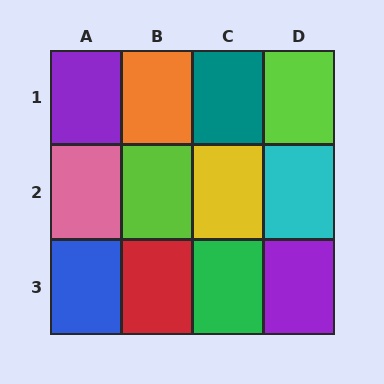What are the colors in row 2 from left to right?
Pink, lime, yellow, cyan.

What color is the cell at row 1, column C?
Teal.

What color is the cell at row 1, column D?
Lime.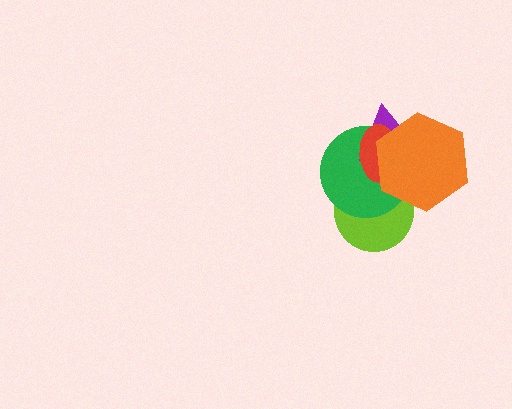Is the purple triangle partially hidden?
Yes, it is partially covered by another shape.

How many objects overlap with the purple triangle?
3 objects overlap with the purple triangle.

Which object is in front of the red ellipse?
The orange hexagon is in front of the red ellipse.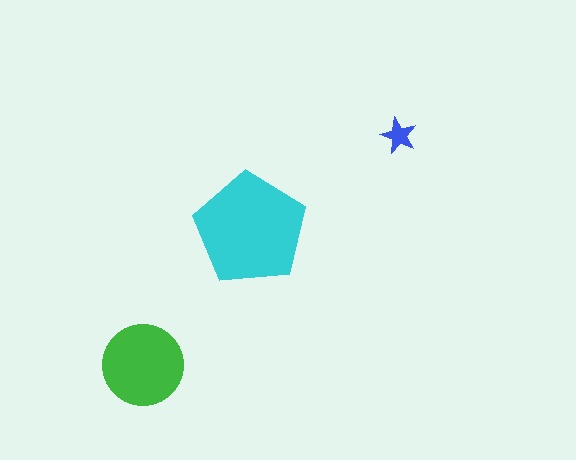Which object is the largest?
The cyan pentagon.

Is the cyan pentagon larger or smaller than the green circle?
Larger.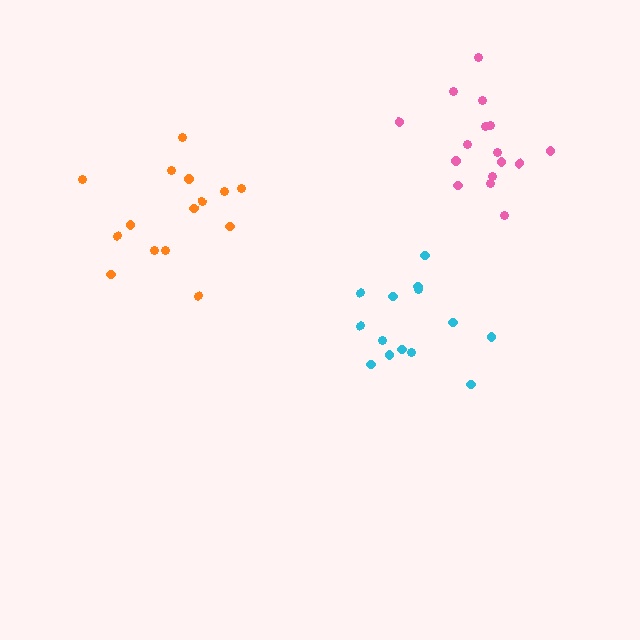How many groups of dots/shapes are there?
There are 3 groups.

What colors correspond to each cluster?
The clusters are colored: cyan, pink, orange.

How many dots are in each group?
Group 1: 14 dots, Group 2: 16 dots, Group 3: 15 dots (45 total).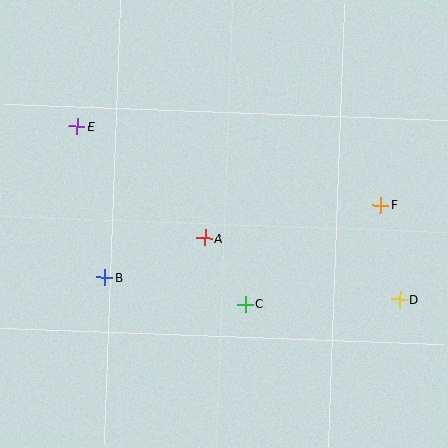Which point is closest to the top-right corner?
Point F is closest to the top-right corner.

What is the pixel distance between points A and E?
The distance between A and E is 170 pixels.